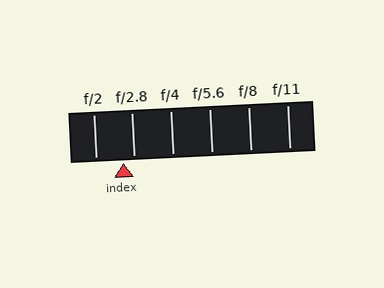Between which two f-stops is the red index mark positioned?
The index mark is between f/2 and f/2.8.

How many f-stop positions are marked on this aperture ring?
There are 6 f-stop positions marked.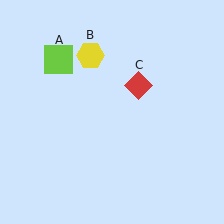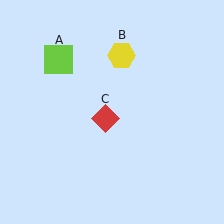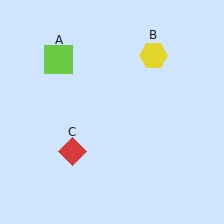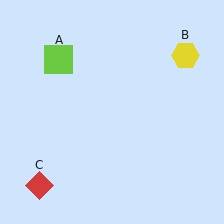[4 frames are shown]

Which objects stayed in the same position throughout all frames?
Lime square (object A) remained stationary.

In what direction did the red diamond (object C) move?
The red diamond (object C) moved down and to the left.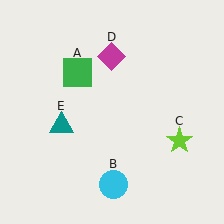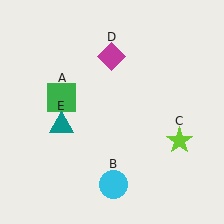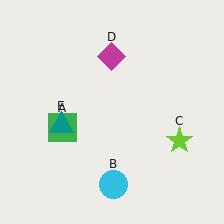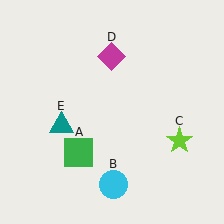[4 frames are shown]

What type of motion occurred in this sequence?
The green square (object A) rotated counterclockwise around the center of the scene.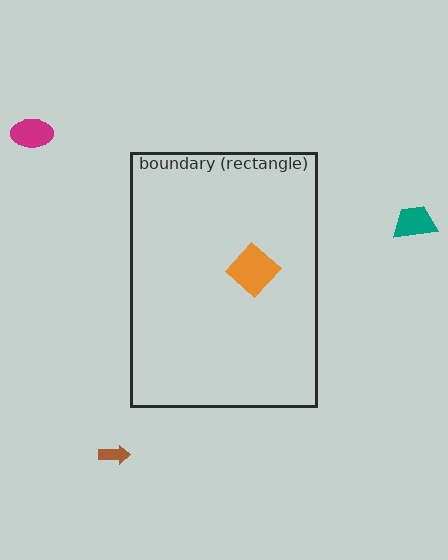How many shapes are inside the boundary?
1 inside, 3 outside.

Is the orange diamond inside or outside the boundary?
Inside.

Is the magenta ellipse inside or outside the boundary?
Outside.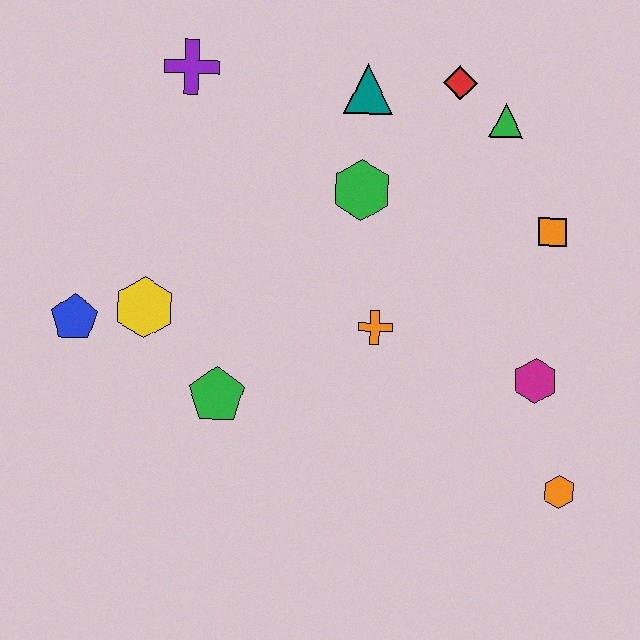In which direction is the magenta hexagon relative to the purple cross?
The magenta hexagon is to the right of the purple cross.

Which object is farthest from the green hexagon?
The orange hexagon is farthest from the green hexagon.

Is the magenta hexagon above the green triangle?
No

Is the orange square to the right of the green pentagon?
Yes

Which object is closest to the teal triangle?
The red diamond is closest to the teal triangle.